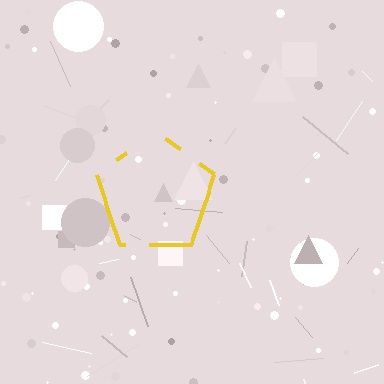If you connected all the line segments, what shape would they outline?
They would outline a pentagon.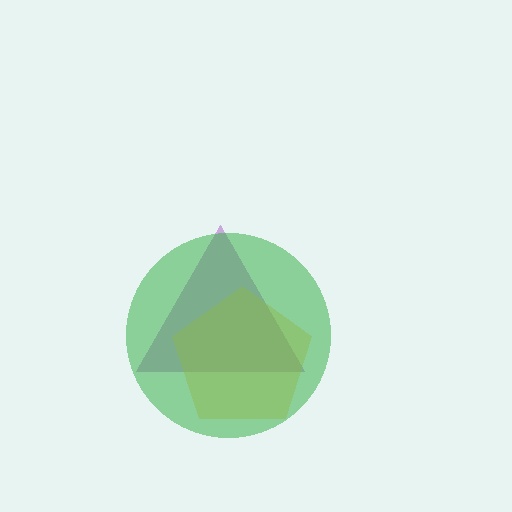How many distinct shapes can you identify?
There are 3 distinct shapes: a purple triangle, a yellow pentagon, a green circle.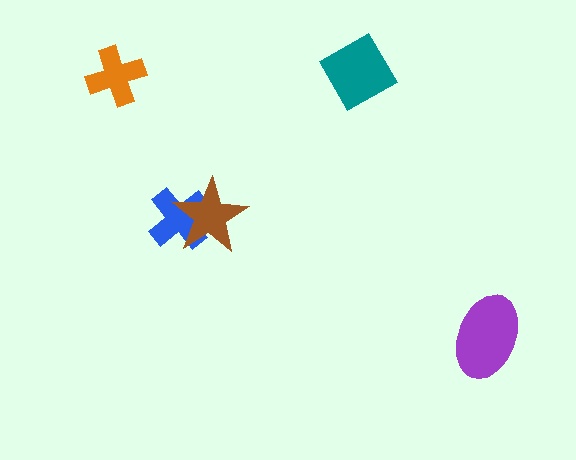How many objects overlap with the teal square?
0 objects overlap with the teal square.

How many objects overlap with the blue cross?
1 object overlaps with the blue cross.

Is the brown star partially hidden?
No, no other shape covers it.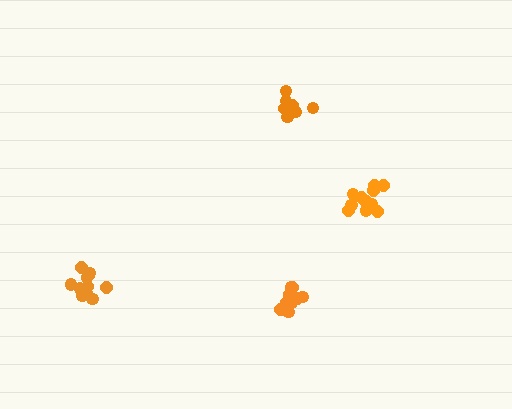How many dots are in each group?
Group 1: 12 dots, Group 2: 11 dots, Group 3: 7 dots, Group 4: 13 dots (43 total).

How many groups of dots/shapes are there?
There are 4 groups.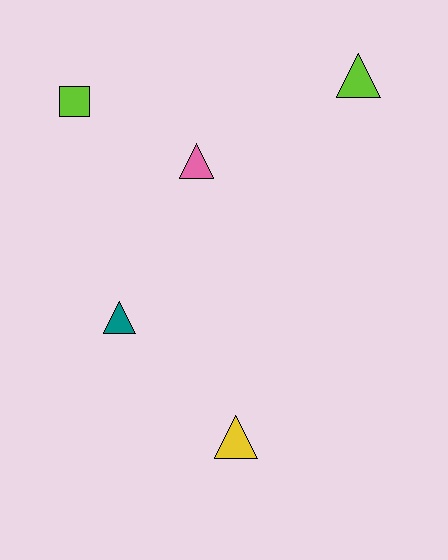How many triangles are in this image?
There are 4 triangles.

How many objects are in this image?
There are 5 objects.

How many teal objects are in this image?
There is 1 teal object.